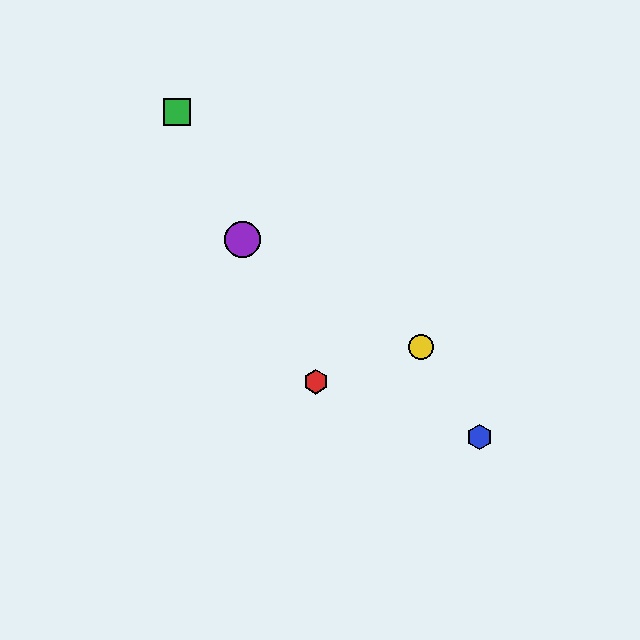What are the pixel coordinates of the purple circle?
The purple circle is at (243, 240).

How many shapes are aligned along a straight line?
3 shapes (the red hexagon, the green square, the purple circle) are aligned along a straight line.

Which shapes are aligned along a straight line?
The red hexagon, the green square, the purple circle are aligned along a straight line.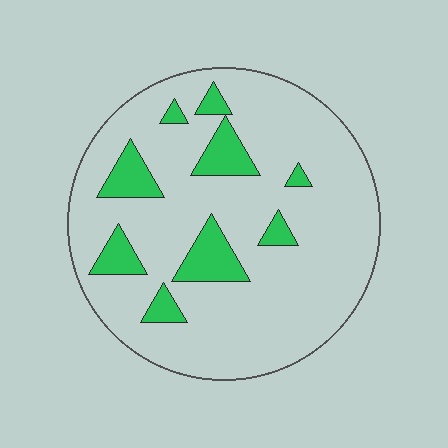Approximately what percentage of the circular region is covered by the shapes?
Approximately 15%.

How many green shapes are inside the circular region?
9.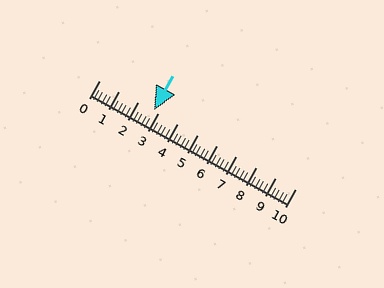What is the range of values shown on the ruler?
The ruler shows values from 0 to 10.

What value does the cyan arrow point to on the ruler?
The cyan arrow points to approximately 2.8.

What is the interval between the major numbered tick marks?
The major tick marks are spaced 1 units apart.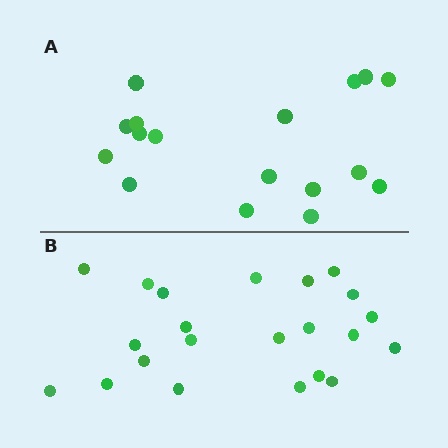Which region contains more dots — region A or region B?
Region B (the bottom region) has more dots.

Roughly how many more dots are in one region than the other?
Region B has about 5 more dots than region A.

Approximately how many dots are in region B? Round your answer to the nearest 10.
About 20 dots. (The exact count is 22, which rounds to 20.)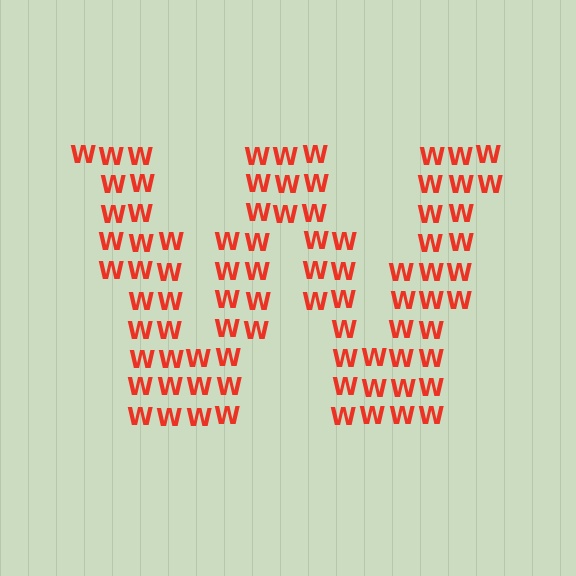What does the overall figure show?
The overall figure shows the letter W.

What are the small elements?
The small elements are letter W's.